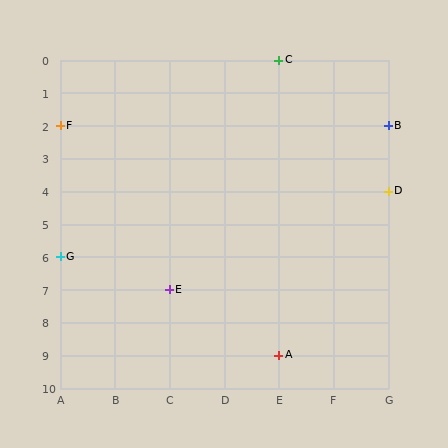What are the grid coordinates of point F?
Point F is at grid coordinates (A, 2).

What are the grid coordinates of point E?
Point E is at grid coordinates (C, 7).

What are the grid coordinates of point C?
Point C is at grid coordinates (E, 0).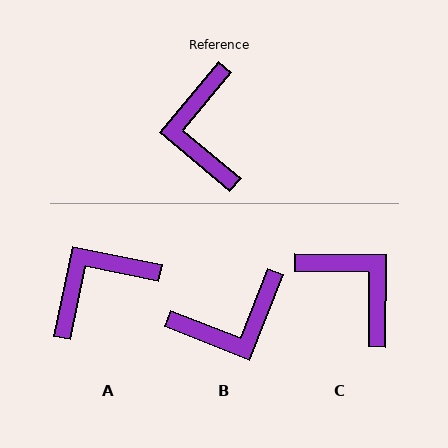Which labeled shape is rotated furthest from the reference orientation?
C, about 141 degrees away.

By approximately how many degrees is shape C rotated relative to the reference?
Approximately 141 degrees clockwise.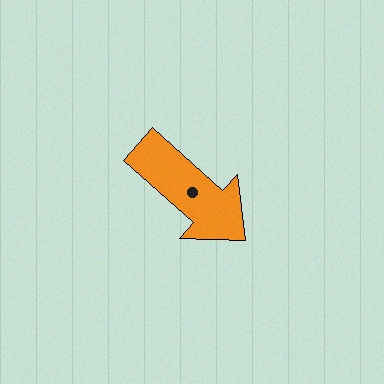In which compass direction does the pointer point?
Southeast.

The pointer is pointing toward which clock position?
Roughly 4 o'clock.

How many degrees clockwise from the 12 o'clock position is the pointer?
Approximately 132 degrees.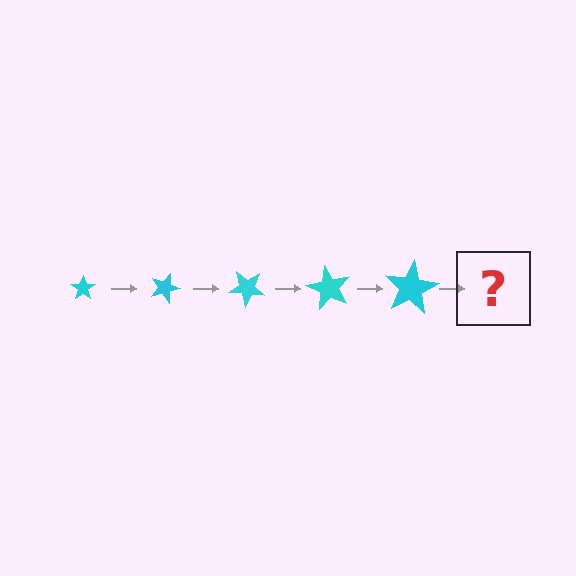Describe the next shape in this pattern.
It should be a star, larger than the previous one and rotated 100 degrees from the start.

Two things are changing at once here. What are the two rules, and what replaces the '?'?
The two rules are that the star grows larger each step and it rotates 20 degrees each step. The '?' should be a star, larger than the previous one and rotated 100 degrees from the start.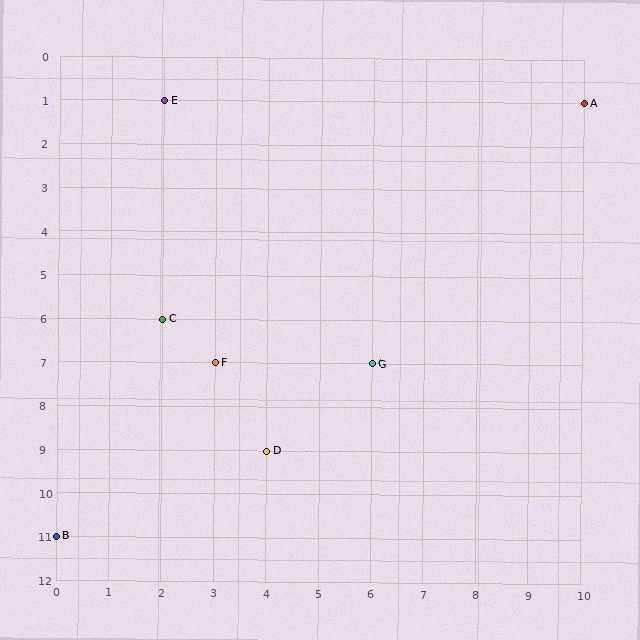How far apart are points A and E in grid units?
Points A and E are 8 columns apart.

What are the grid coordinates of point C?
Point C is at grid coordinates (2, 6).